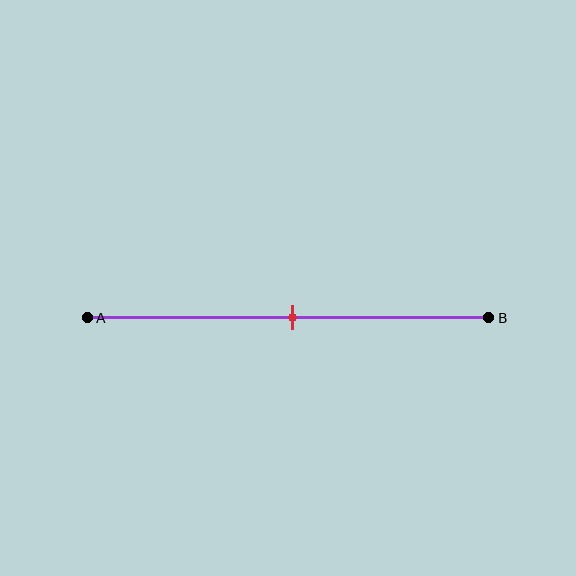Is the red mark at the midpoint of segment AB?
Yes, the mark is approximately at the midpoint.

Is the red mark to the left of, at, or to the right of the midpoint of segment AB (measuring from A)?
The red mark is approximately at the midpoint of segment AB.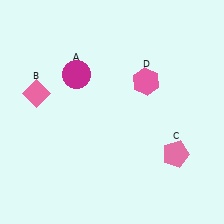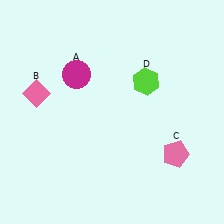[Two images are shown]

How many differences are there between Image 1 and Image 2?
There is 1 difference between the two images.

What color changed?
The hexagon (D) changed from pink in Image 1 to lime in Image 2.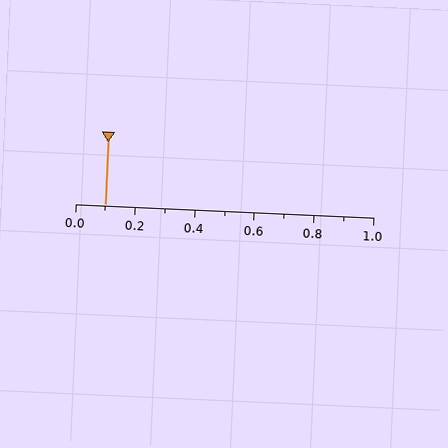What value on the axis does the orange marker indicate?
The marker indicates approximately 0.1.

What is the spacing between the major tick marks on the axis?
The major ticks are spaced 0.2 apart.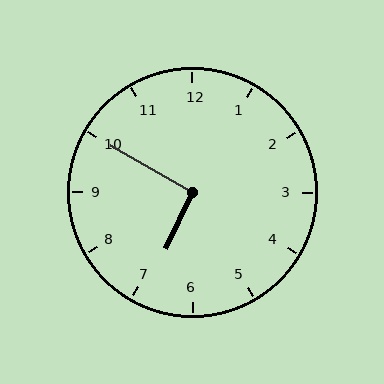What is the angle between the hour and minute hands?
Approximately 95 degrees.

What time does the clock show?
6:50.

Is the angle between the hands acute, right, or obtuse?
It is right.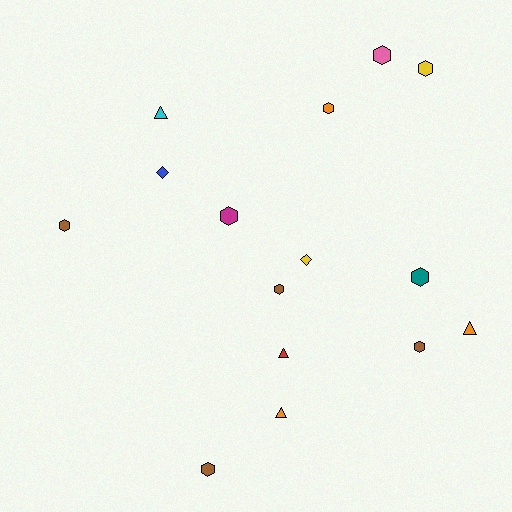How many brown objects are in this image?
There are 4 brown objects.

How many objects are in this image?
There are 15 objects.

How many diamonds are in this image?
There are 2 diamonds.